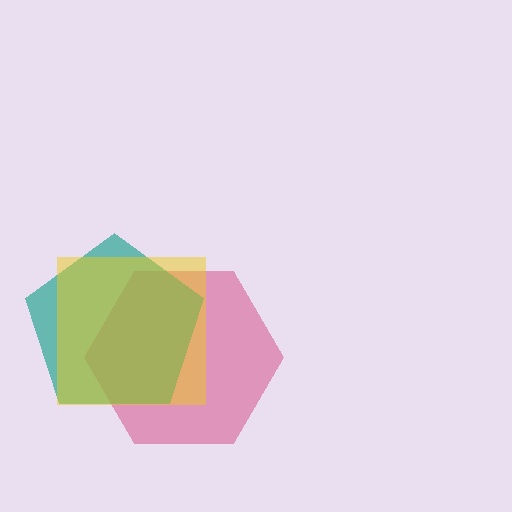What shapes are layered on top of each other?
The layered shapes are: a pink hexagon, a teal pentagon, a yellow square.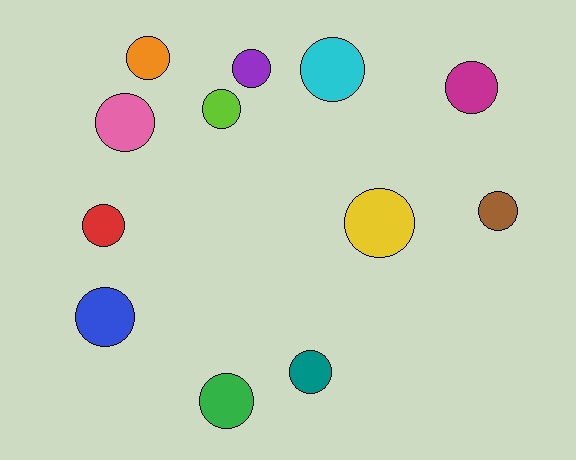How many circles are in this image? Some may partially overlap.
There are 12 circles.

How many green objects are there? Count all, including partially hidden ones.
There is 1 green object.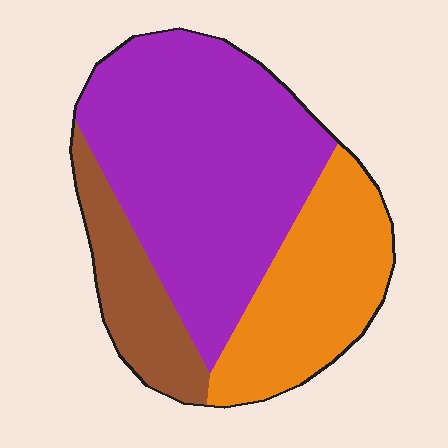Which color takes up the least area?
Brown, at roughly 15%.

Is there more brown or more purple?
Purple.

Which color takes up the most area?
Purple, at roughly 55%.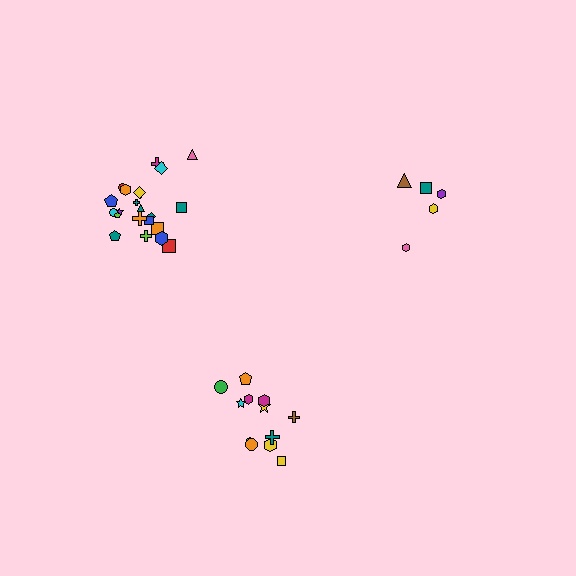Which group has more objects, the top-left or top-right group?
The top-left group.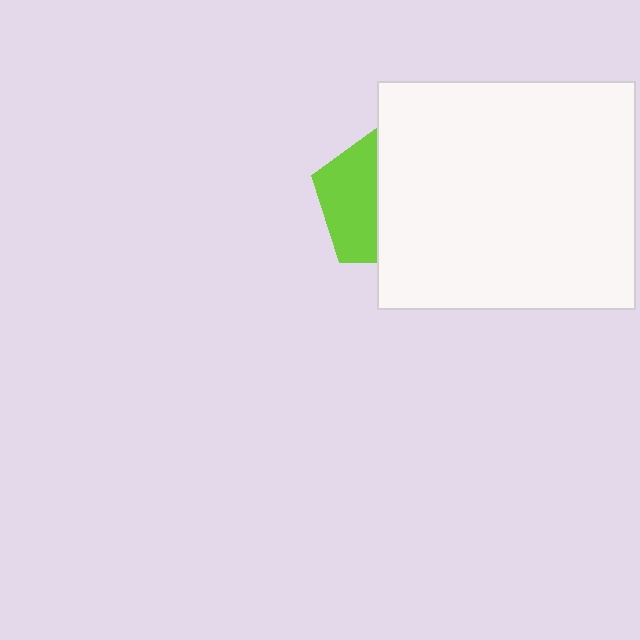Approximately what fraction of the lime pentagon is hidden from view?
Roughly 57% of the lime pentagon is hidden behind the white rectangle.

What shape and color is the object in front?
The object in front is a white rectangle.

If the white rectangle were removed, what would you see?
You would see the complete lime pentagon.